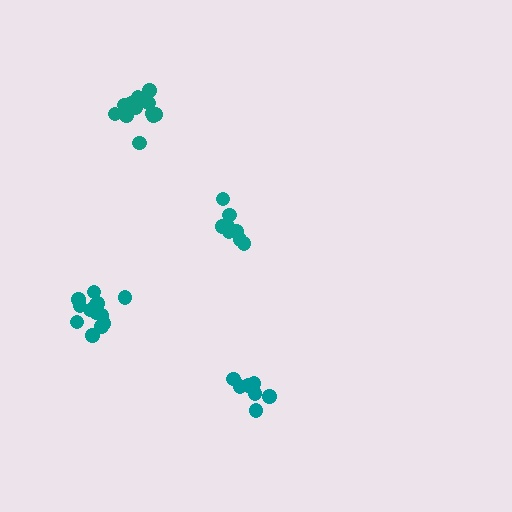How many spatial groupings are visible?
There are 4 spatial groupings.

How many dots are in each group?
Group 1: 7 dots, Group 2: 12 dots, Group 3: 13 dots, Group 4: 8 dots (40 total).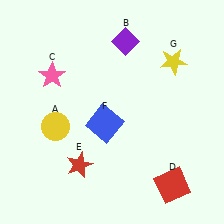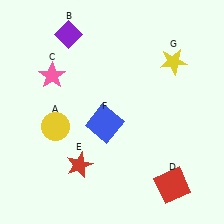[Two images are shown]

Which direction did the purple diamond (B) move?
The purple diamond (B) moved left.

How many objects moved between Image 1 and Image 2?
1 object moved between the two images.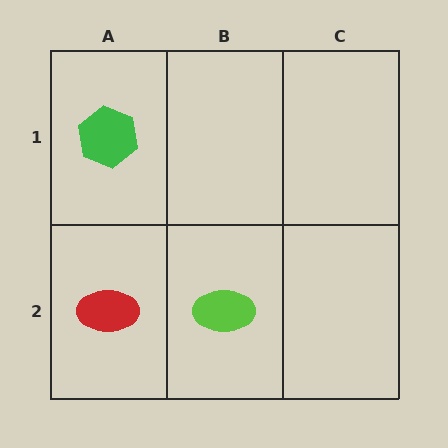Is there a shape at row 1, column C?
No, that cell is empty.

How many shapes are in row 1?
1 shape.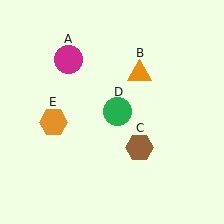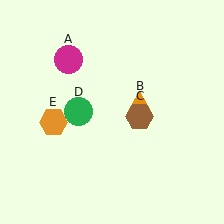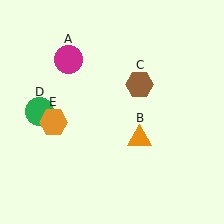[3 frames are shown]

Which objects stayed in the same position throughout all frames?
Magenta circle (object A) and orange hexagon (object E) remained stationary.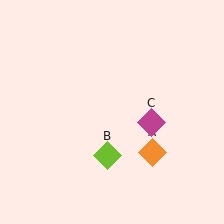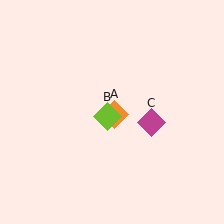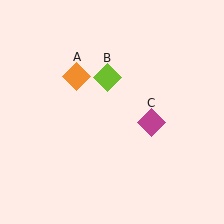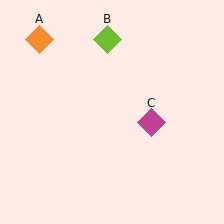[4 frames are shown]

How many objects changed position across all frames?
2 objects changed position: orange diamond (object A), lime diamond (object B).